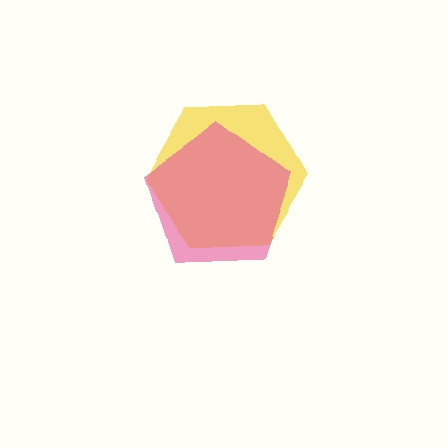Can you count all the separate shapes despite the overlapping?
Yes, there are 2 separate shapes.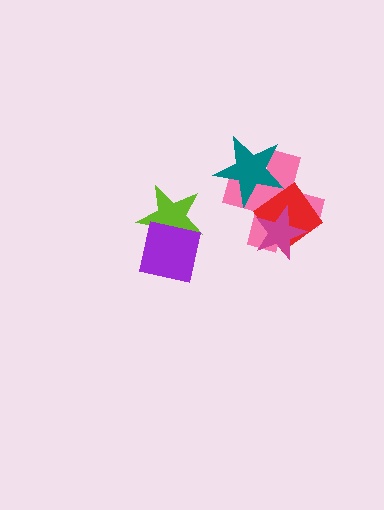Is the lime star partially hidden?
Yes, it is partially covered by another shape.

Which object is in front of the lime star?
The purple square is in front of the lime star.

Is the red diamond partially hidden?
Yes, it is partially covered by another shape.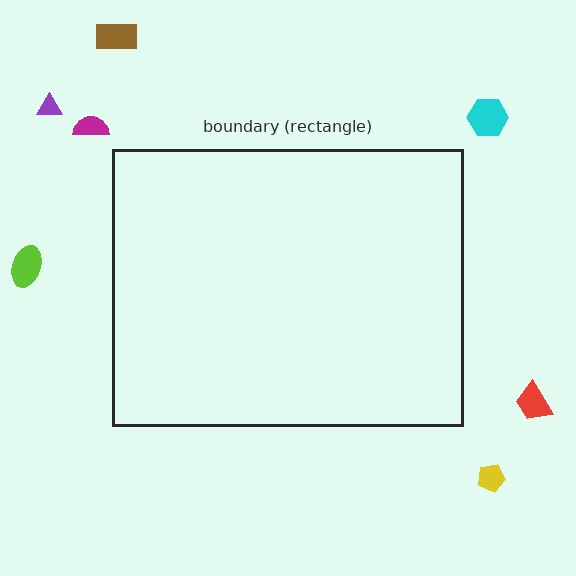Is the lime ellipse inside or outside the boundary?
Outside.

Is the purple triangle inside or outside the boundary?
Outside.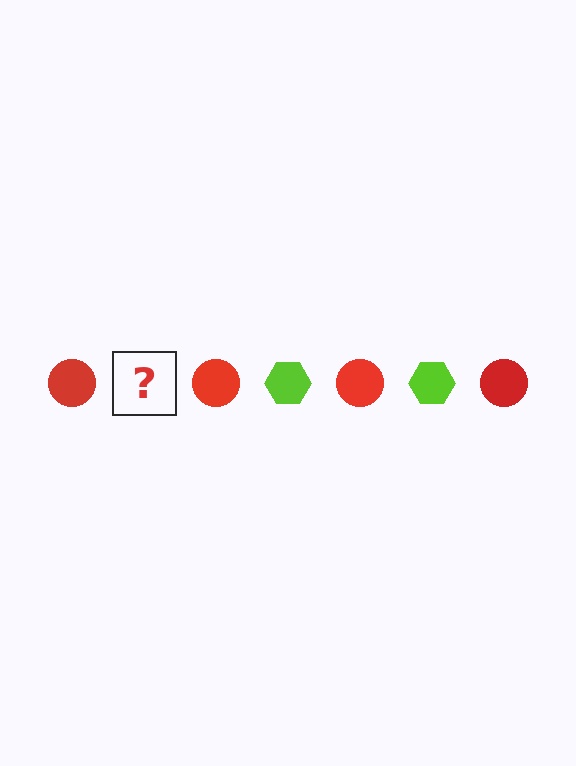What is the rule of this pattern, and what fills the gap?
The rule is that the pattern alternates between red circle and lime hexagon. The gap should be filled with a lime hexagon.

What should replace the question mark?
The question mark should be replaced with a lime hexagon.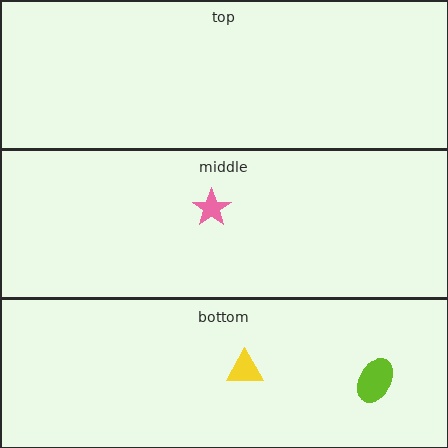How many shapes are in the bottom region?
2.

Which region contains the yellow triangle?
The bottom region.